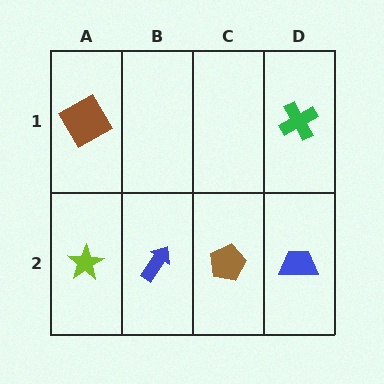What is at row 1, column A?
A brown square.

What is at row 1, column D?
A green cross.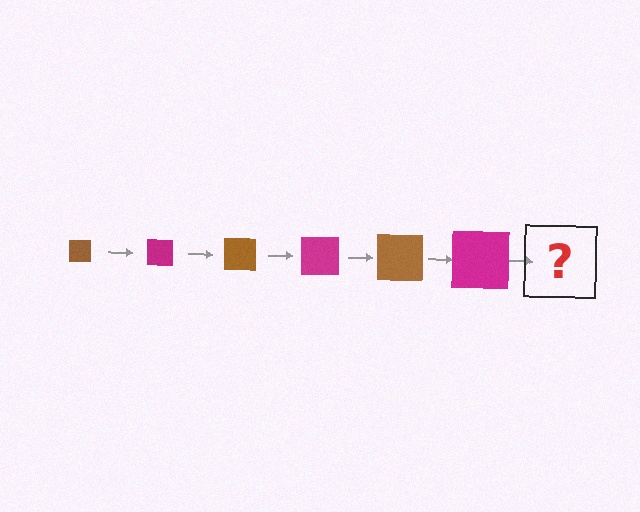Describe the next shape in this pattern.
It should be a brown square, larger than the previous one.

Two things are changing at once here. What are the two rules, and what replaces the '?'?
The two rules are that the square grows larger each step and the color cycles through brown and magenta. The '?' should be a brown square, larger than the previous one.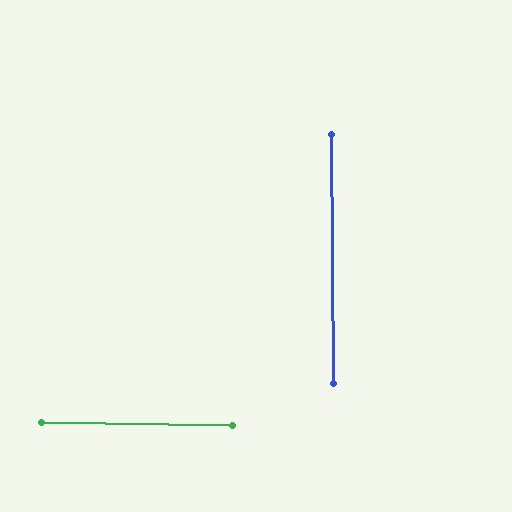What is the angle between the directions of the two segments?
Approximately 89 degrees.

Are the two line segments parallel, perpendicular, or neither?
Perpendicular — they meet at approximately 89°.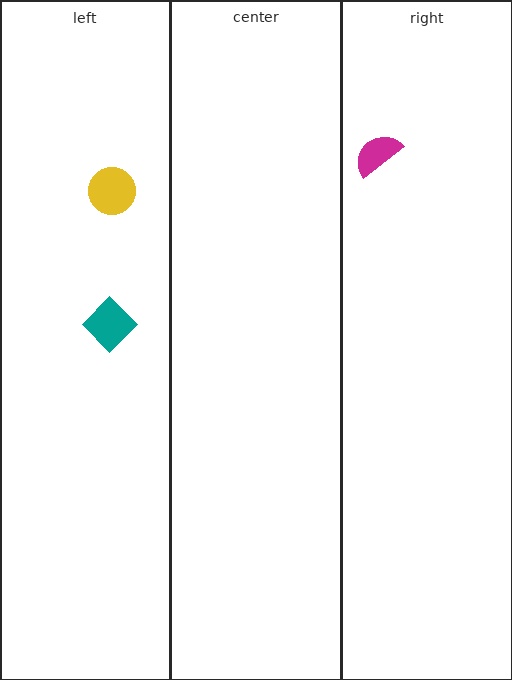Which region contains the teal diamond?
The left region.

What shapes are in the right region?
The magenta semicircle.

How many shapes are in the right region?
1.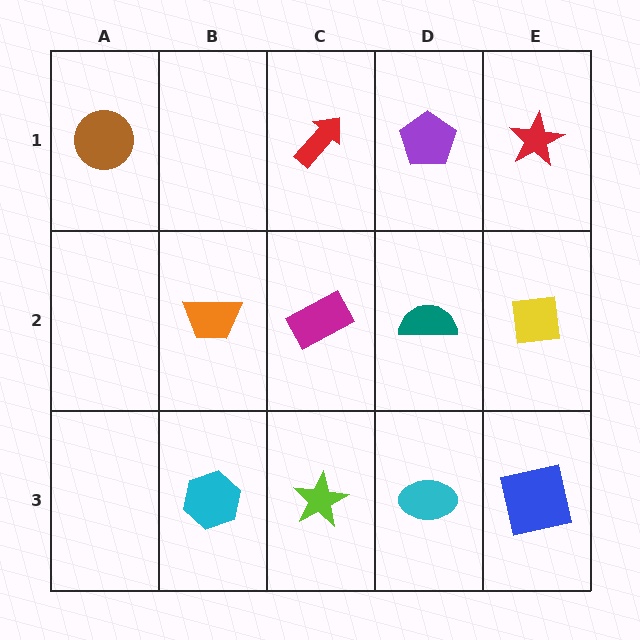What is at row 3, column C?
A lime star.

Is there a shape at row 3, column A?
No, that cell is empty.